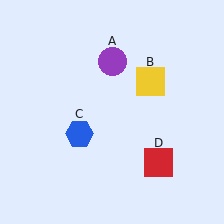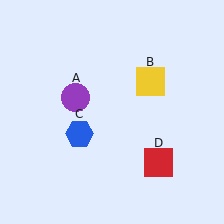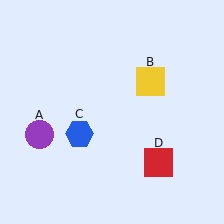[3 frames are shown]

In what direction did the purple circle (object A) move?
The purple circle (object A) moved down and to the left.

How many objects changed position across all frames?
1 object changed position: purple circle (object A).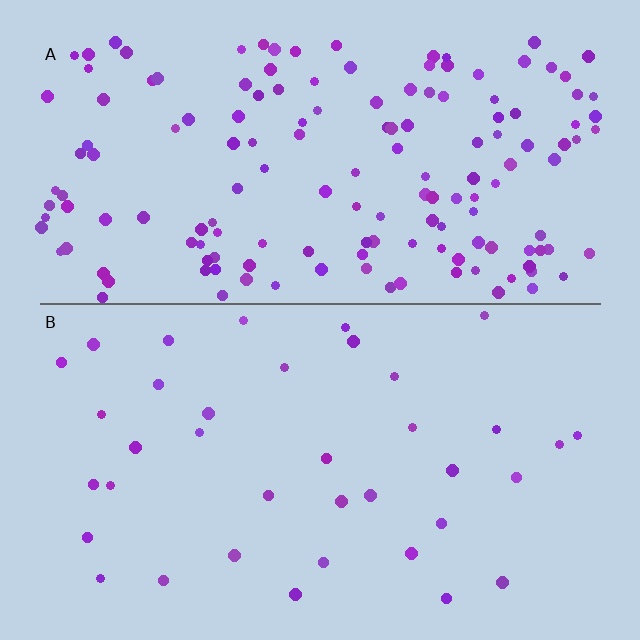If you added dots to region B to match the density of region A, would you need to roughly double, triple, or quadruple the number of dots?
Approximately quadruple.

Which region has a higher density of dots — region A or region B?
A (the top).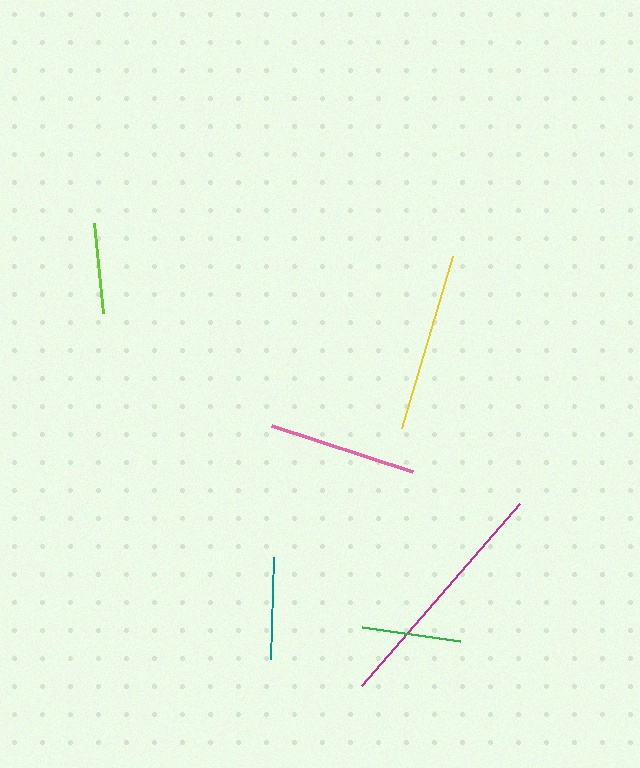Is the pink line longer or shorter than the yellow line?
The yellow line is longer than the pink line.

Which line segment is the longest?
The magenta line is the longest at approximately 241 pixels.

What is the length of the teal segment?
The teal segment is approximately 103 pixels long.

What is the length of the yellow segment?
The yellow segment is approximately 180 pixels long.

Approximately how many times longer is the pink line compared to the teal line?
The pink line is approximately 1.4 times the length of the teal line.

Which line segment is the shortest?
The lime line is the shortest at approximately 91 pixels.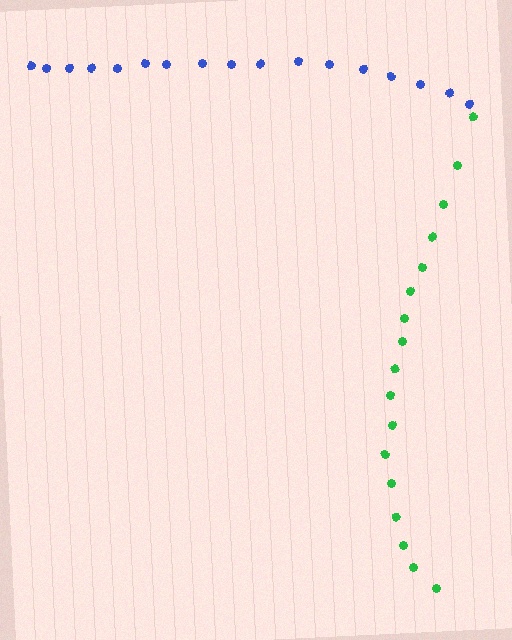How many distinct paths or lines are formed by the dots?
There are 2 distinct paths.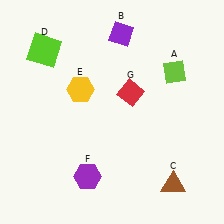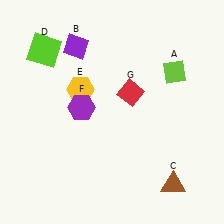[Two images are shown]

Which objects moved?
The objects that moved are: the purple diamond (B), the purple hexagon (F).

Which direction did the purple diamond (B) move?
The purple diamond (B) moved left.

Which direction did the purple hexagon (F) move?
The purple hexagon (F) moved up.